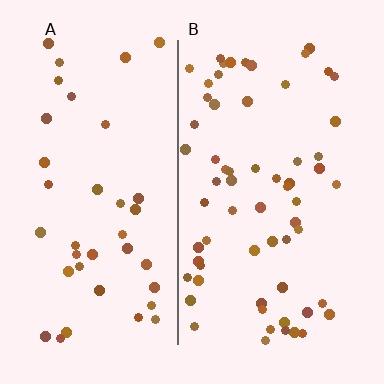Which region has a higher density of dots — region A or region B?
B (the right).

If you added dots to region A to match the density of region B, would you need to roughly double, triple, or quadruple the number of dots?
Approximately double.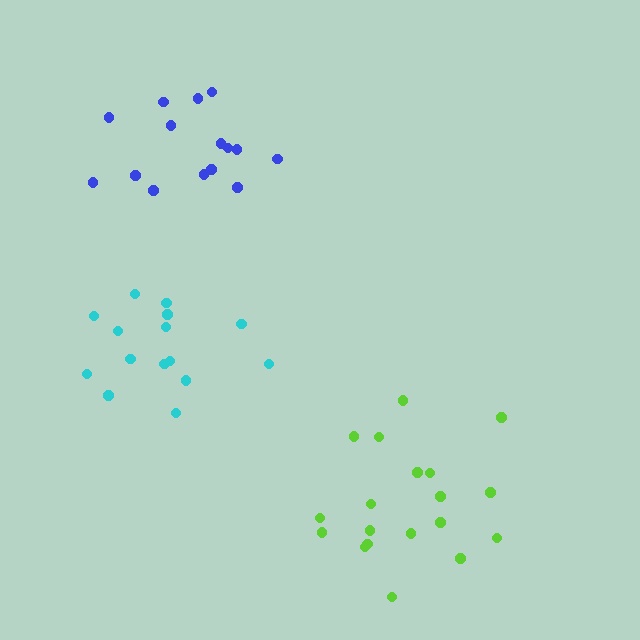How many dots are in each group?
Group 1: 15 dots, Group 2: 15 dots, Group 3: 19 dots (49 total).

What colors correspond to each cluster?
The clusters are colored: blue, cyan, lime.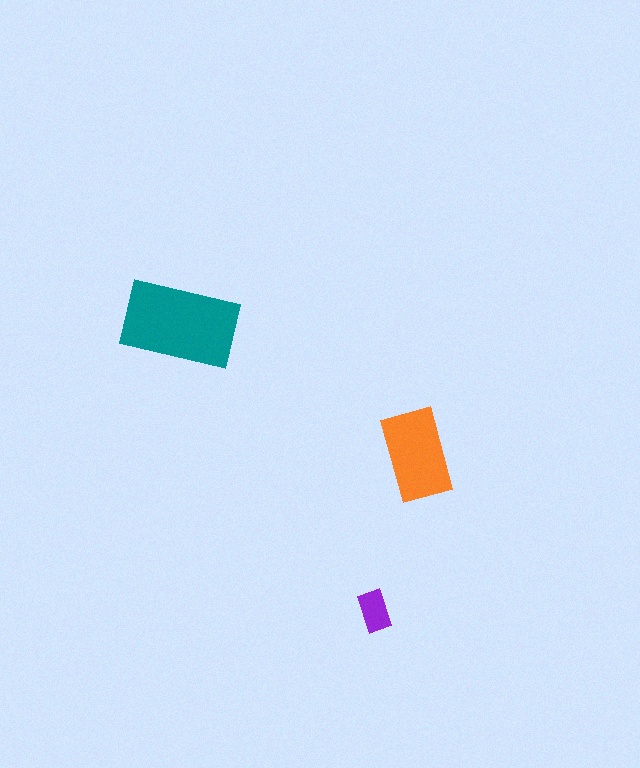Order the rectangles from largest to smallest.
the teal one, the orange one, the purple one.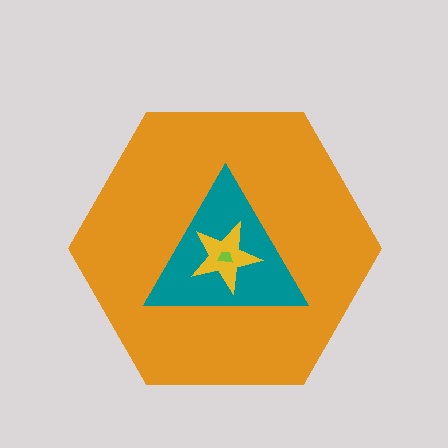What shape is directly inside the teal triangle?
The yellow star.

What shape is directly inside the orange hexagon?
The teal triangle.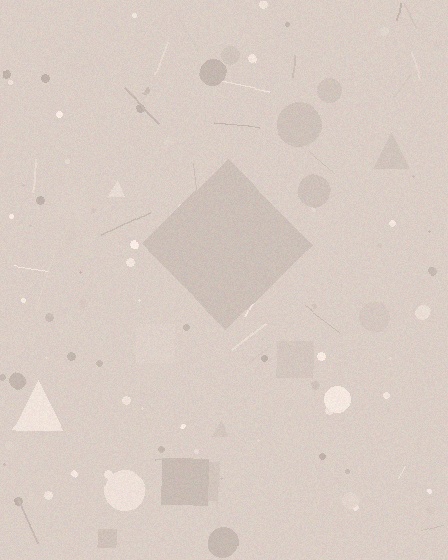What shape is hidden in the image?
A diamond is hidden in the image.